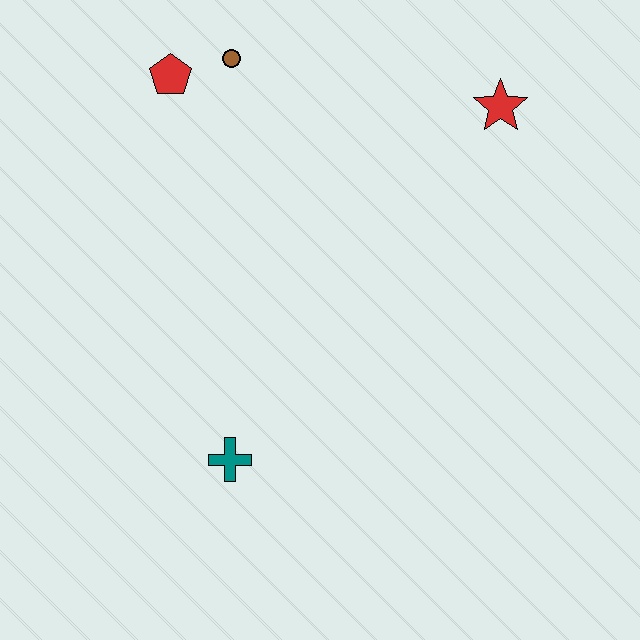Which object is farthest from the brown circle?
The teal cross is farthest from the brown circle.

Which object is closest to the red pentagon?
The brown circle is closest to the red pentagon.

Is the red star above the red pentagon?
No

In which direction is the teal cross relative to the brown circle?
The teal cross is below the brown circle.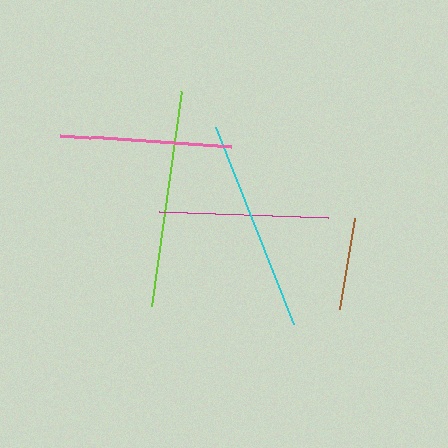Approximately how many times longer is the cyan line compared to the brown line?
The cyan line is approximately 2.3 times the length of the brown line.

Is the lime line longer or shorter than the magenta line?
The lime line is longer than the magenta line.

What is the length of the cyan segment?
The cyan segment is approximately 212 pixels long.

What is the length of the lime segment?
The lime segment is approximately 218 pixels long.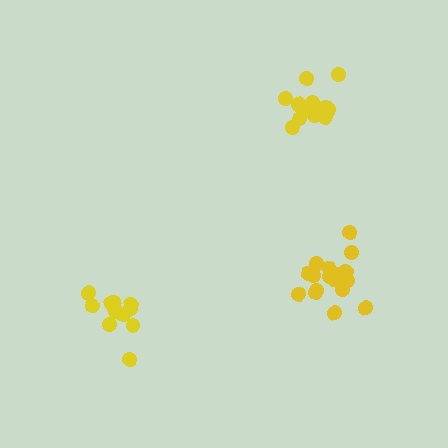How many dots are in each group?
Group 1: 17 dots, Group 2: 18 dots, Group 3: 12 dots (47 total).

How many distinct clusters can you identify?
There are 3 distinct clusters.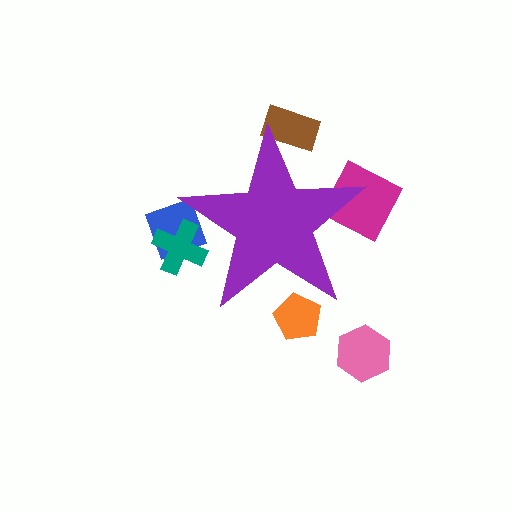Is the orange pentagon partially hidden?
Yes, the orange pentagon is partially hidden behind the purple star.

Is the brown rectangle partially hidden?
Yes, the brown rectangle is partially hidden behind the purple star.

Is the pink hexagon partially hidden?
No, the pink hexagon is fully visible.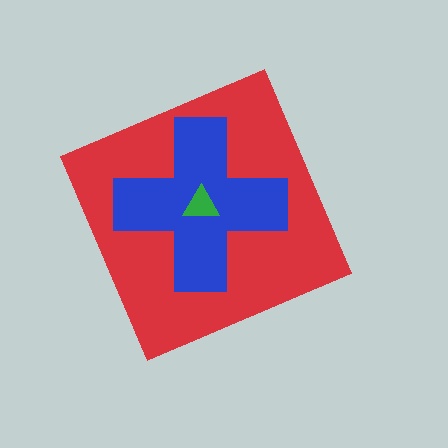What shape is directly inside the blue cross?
The green triangle.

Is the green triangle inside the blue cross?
Yes.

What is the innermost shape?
The green triangle.